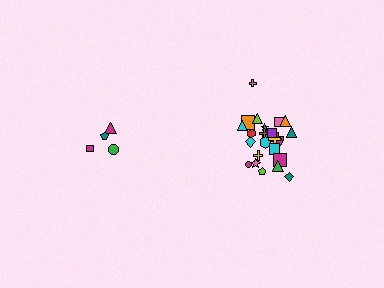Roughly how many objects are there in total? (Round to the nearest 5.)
Roughly 30 objects in total.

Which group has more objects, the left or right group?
The right group.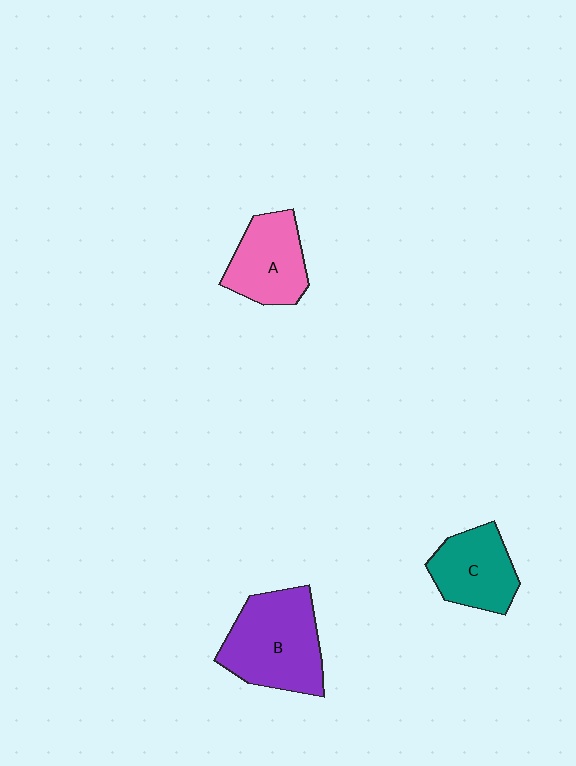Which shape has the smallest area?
Shape C (teal).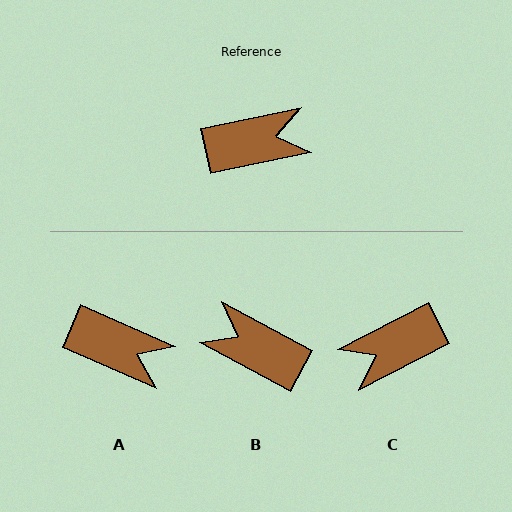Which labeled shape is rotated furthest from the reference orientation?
C, about 165 degrees away.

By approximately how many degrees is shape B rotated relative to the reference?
Approximately 140 degrees counter-clockwise.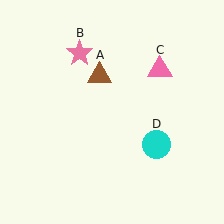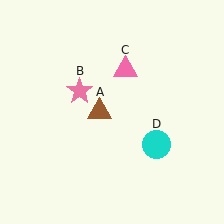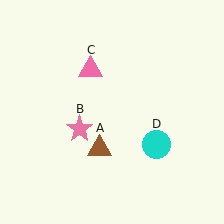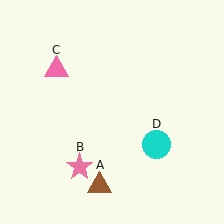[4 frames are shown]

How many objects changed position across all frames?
3 objects changed position: brown triangle (object A), pink star (object B), pink triangle (object C).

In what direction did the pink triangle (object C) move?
The pink triangle (object C) moved left.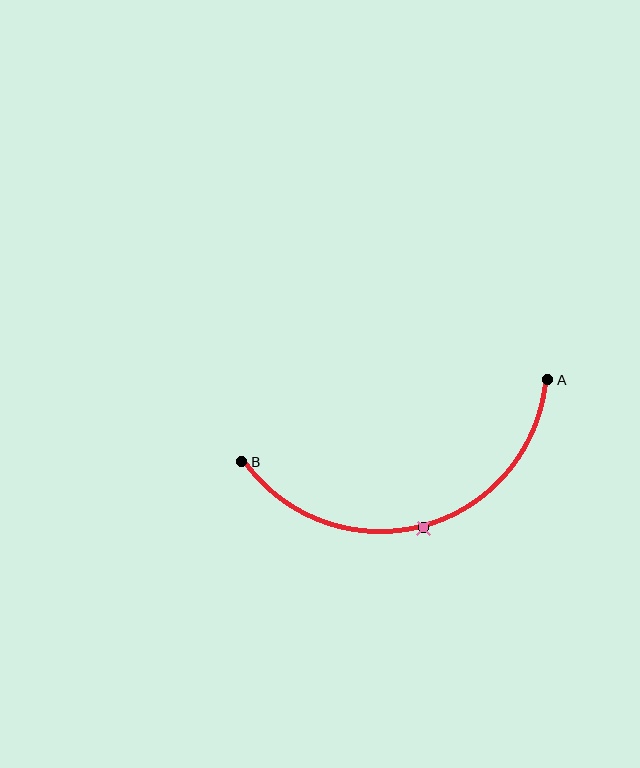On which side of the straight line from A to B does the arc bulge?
The arc bulges below the straight line connecting A and B.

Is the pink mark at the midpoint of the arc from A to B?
Yes. The pink mark lies on the arc at equal arc-length from both A and B — it is the arc midpoint.